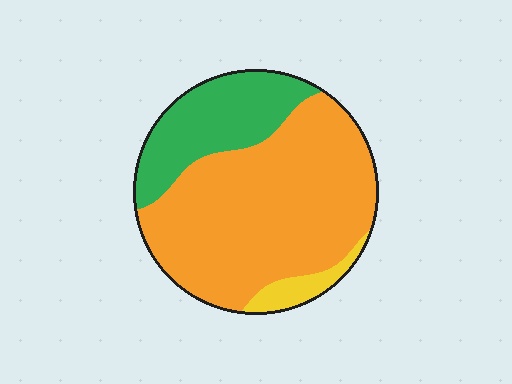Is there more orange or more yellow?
Orange.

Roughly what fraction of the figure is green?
Green takes up about one quarter (1/4) of the figure.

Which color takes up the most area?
Orange, at roughly 70%.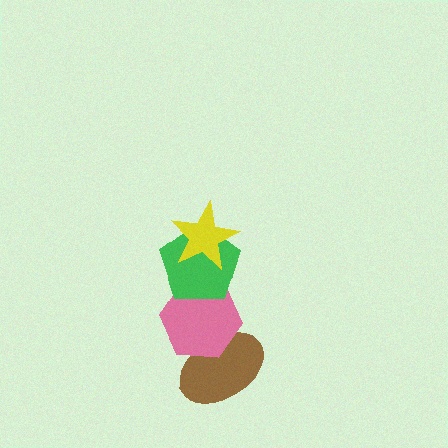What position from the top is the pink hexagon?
The pink hexagon is 3rd from the top.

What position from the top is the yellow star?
The yellow star is 1st from the top.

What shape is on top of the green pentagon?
The yellow star is on top of the green pentagon.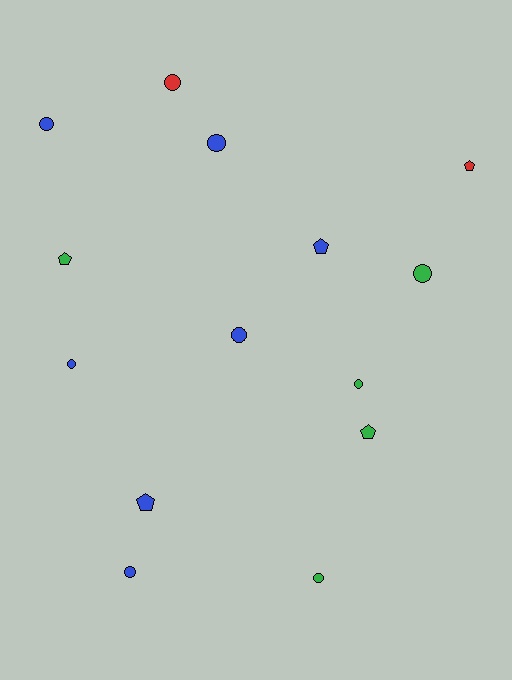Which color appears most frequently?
Blue, with 7 objects.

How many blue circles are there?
There are 5 blue circles.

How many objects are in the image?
There are 14 objects.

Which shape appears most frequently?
Circle, with 9 objects.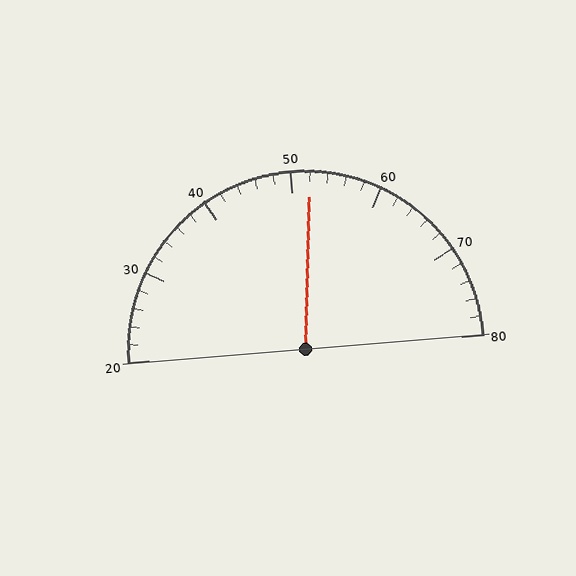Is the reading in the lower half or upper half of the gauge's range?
The reading is in the upper half of the range (20 to 80).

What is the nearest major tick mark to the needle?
The nearest major tick mark is 50.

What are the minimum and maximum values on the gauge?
The gauge ranges from 20 to 80.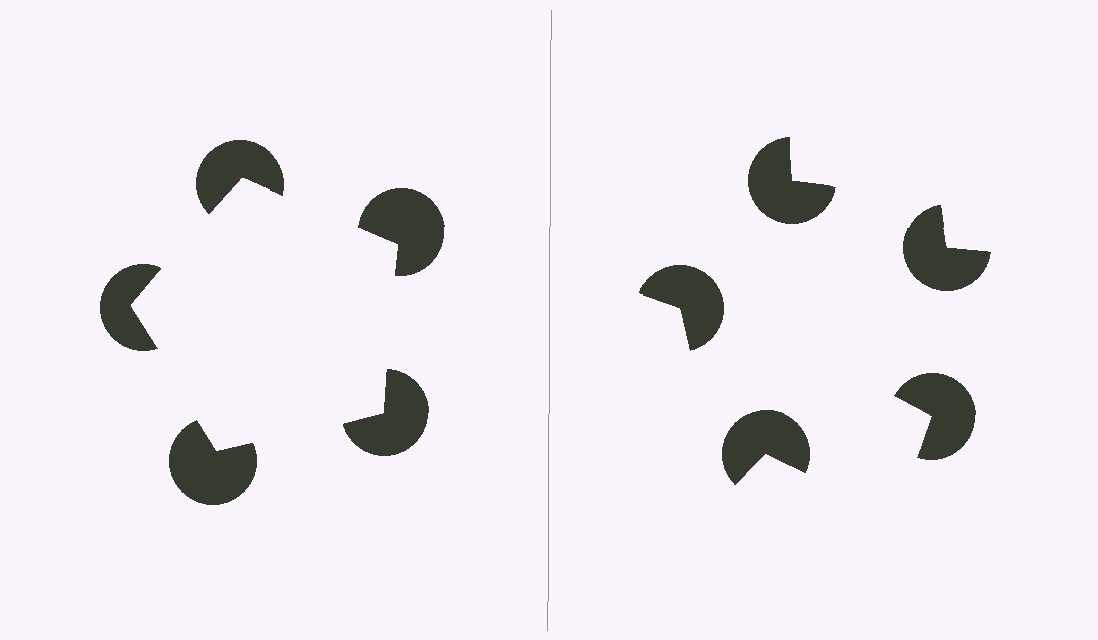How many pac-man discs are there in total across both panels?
10 — 5 on each side.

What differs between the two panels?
The pac-man discs are positioned identically on both sides; only the wedge orientations differ. On the left they align to a pentagon; on the right they are misaligned.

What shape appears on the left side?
An illusory pentagon.